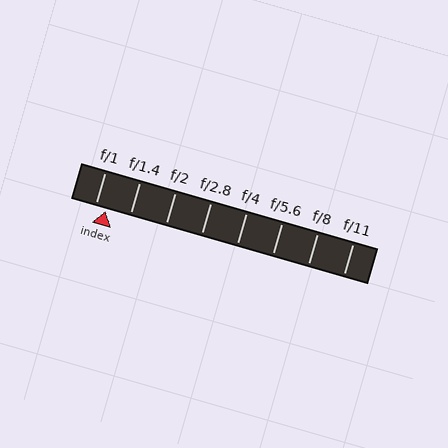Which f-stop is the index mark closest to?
The index mark is closest to f/1.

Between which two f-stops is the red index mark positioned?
The index mark is between f/1 and f/1.4.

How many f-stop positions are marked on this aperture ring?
There are 8 f-stop positions marked.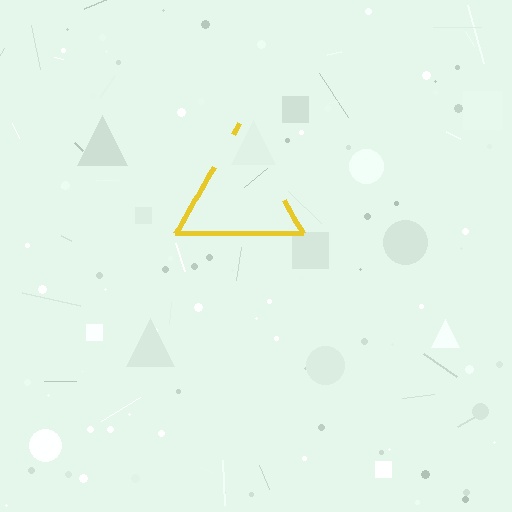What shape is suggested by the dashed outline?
The dashed outline suggests a triangle.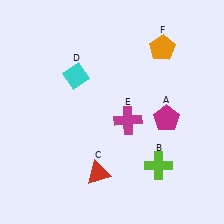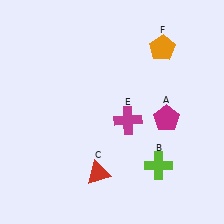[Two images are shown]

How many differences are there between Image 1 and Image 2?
There is 1 difference between the two images.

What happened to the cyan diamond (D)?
The cyan diamond (D) was removed in Image 2. It was in the top-left area of Image 1.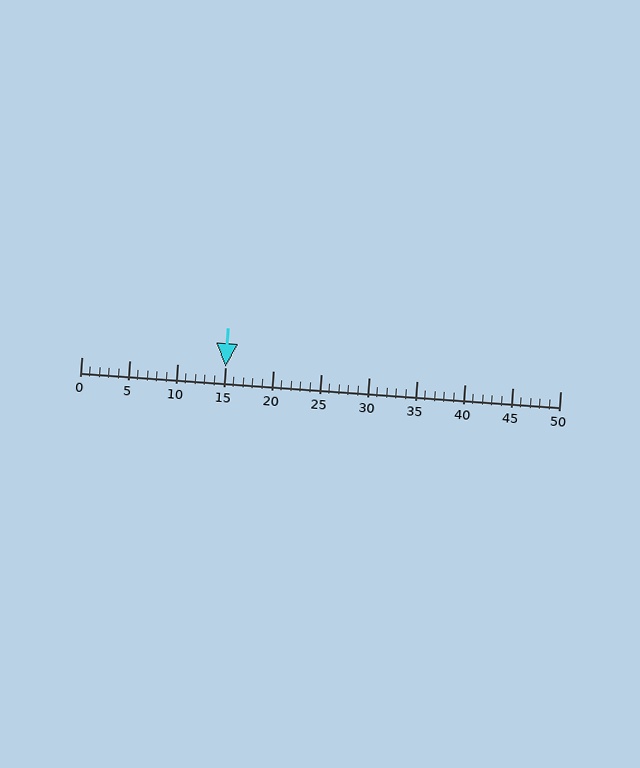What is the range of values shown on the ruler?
The ruler shows values from 0 to 50.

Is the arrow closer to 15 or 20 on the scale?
The arrow is closer to 15.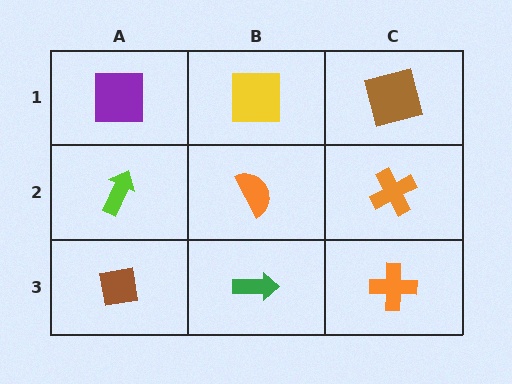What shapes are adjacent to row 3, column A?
A lime arrow (row 2, column A), a green arrow (row 3, column B).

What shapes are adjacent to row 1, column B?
An orange semicircle (row 2, column B), a purple square (row 1, column A), a brown square (row 1, column C).